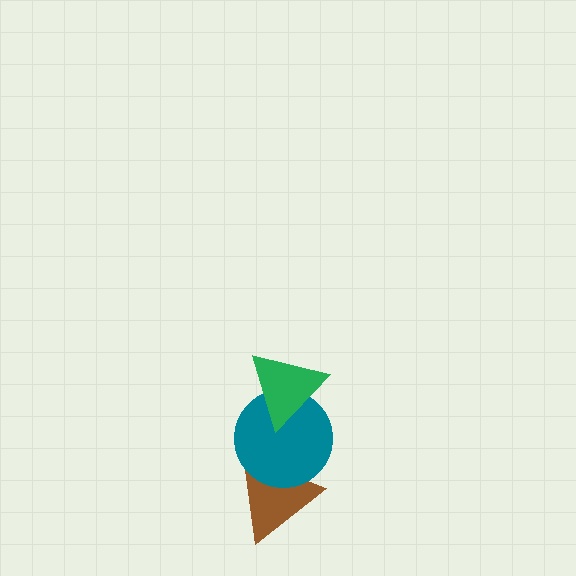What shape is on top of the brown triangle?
The teal circle is on top of the brown triangle.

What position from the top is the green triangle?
The green triangle is 1st from the top.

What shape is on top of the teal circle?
The green triangle is on top of the teal circle.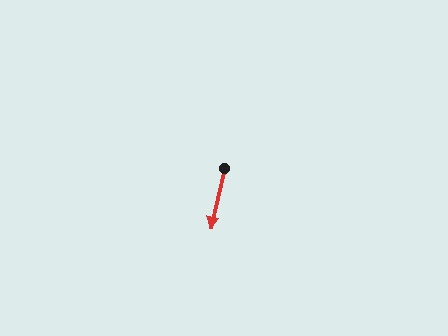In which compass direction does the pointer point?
South.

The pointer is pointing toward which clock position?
Roughly 6 o'clock.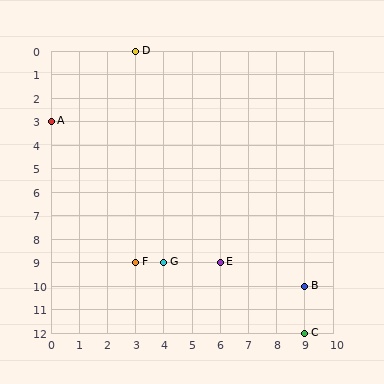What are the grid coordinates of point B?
Point B is at grid coordinates (9, 10).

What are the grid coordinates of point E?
Point E is at grid coordinates (6, 9).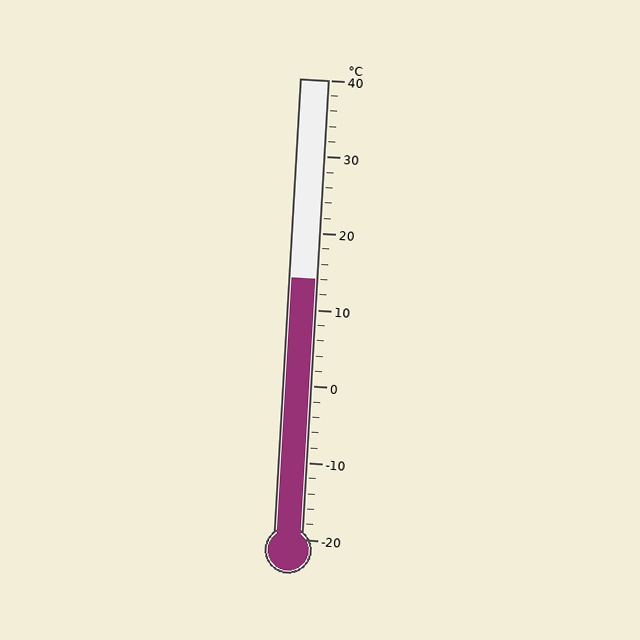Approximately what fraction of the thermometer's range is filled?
The thermometer is filled to approximately 55% of its range.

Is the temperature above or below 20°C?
The temperature is below 20°C.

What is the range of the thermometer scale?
The thermometer scale ranges from -20°C to 40°C.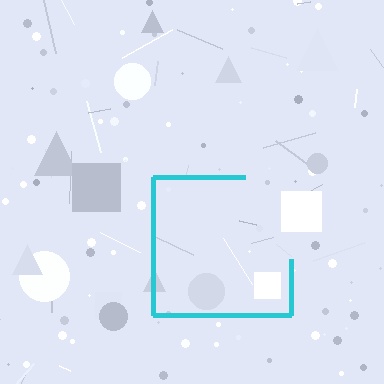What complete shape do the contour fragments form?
The contour fragments form a square.